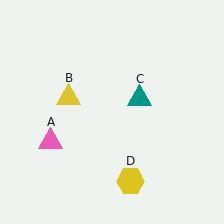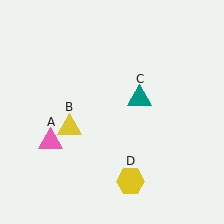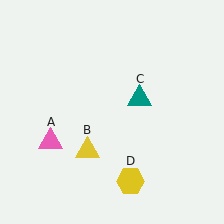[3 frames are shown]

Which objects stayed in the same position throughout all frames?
Pink triangle (object A) and teal triangle (object C) and yellow hexagon (object D) remained stationary.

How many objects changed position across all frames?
1 object changed position: yellow triangle (object B).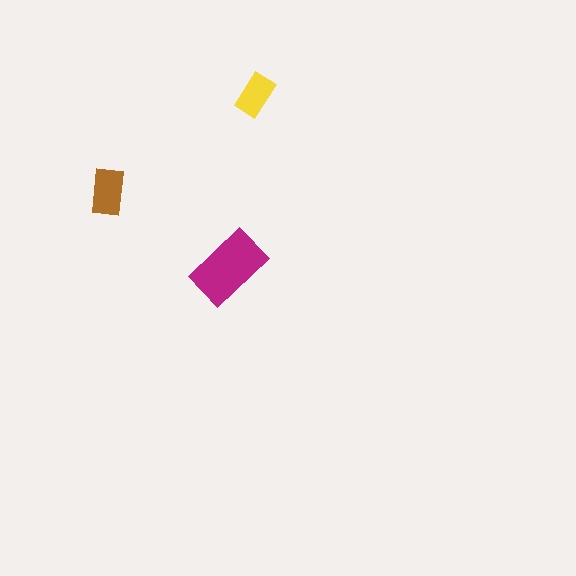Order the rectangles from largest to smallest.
the magenta one, the brown one, the yellow one.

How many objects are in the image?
There are 3 objects in the image.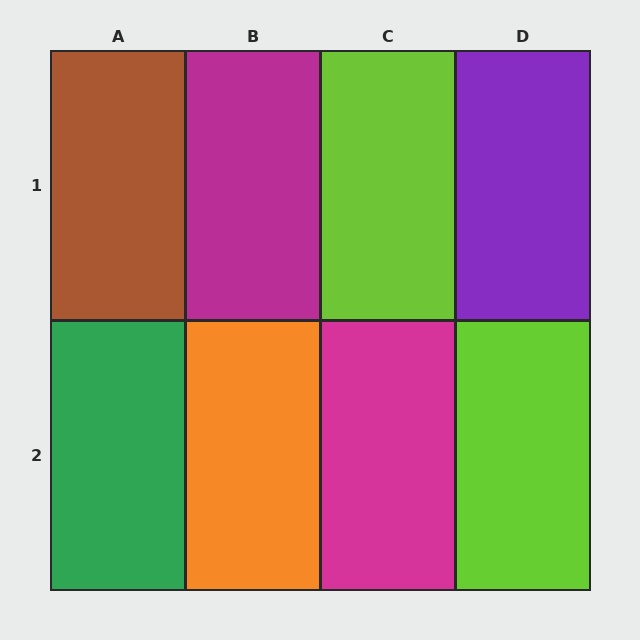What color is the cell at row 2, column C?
Magenta.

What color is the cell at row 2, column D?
Lime.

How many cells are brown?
1 cell is brown.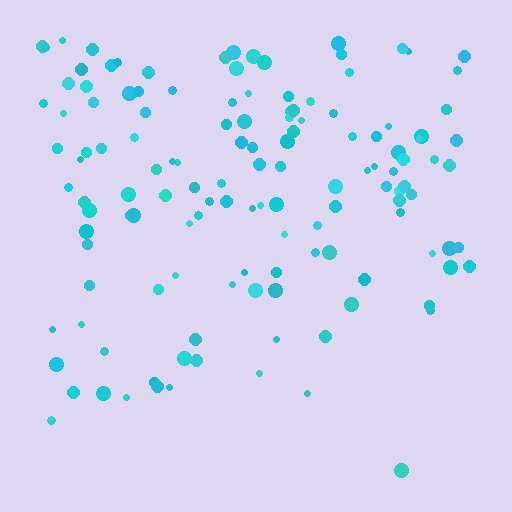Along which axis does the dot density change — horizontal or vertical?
Vertical.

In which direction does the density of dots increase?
From bottom to top, with the top side densest.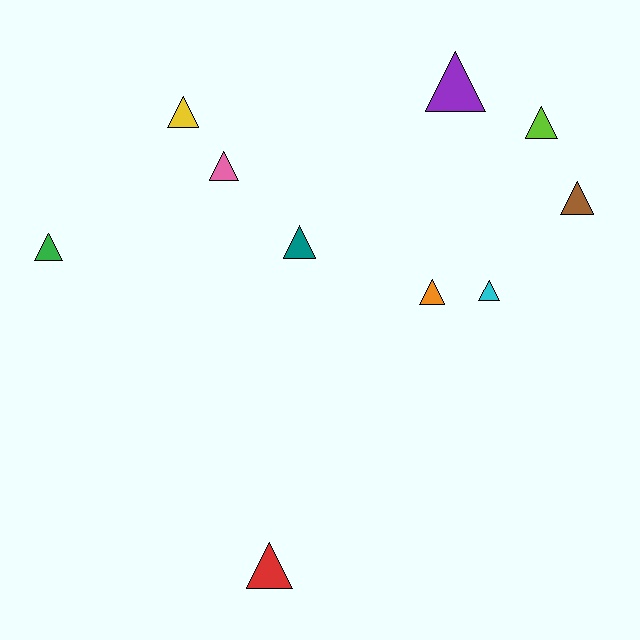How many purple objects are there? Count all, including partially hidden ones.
There is 1 purple object.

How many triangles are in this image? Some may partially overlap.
There are 10 triangles.